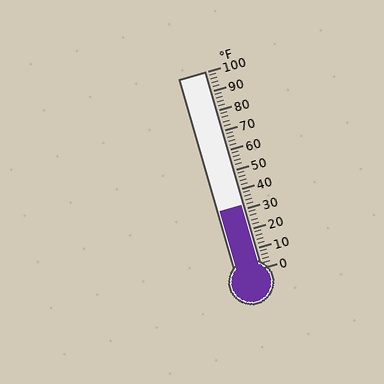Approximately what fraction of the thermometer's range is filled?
The thermometer is filled to approximately 30% of its range.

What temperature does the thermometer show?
The thermometer shows approximately 32°F.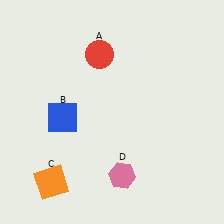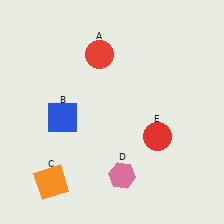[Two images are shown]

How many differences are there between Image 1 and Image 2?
There is 1 difference between the two images.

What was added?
A red circle (E) was added in Image 2.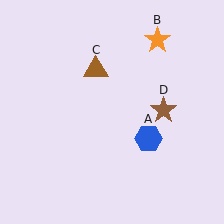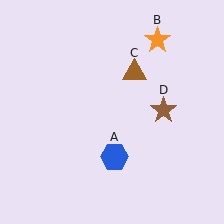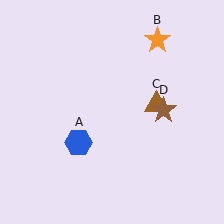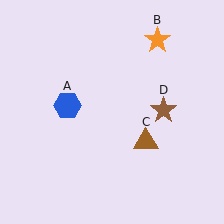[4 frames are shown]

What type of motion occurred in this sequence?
The blue hexagon (object A), brown triangle (object C) rotated clockwise around the center of the scene.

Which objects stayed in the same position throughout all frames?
Orange star (object B) and brown star (object D) remained stationary.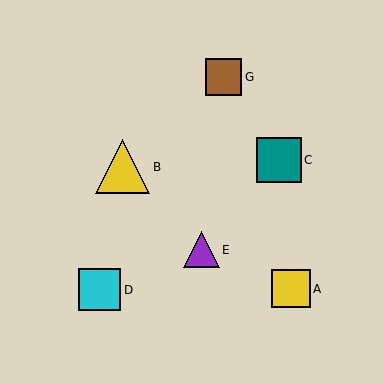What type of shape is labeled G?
Shape G is a brown square.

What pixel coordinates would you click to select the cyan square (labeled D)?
Click at (99, 290) to select the cyan square D.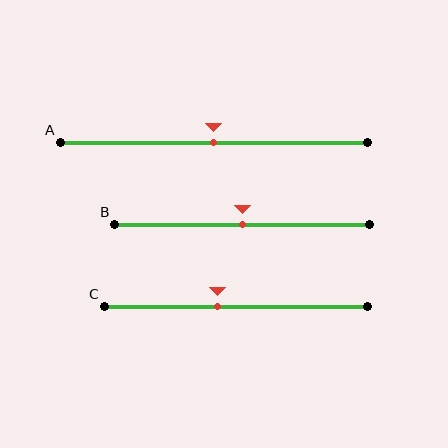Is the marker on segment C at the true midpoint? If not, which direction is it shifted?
No, the marker on segment C is shifted to the left by about 7% of the segment length.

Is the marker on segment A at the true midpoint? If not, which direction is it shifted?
Yes, the marker on segment A is at the true midpoint.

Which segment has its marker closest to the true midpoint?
Segment A has its marker closest to the true midpoint.